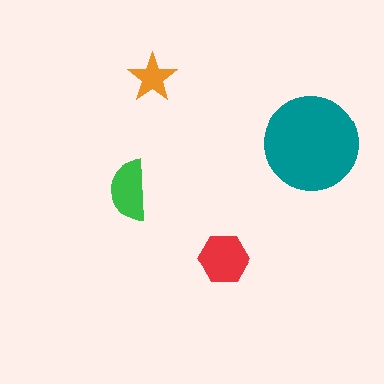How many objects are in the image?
There are 4 objects in the image.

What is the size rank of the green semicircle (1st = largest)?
3rd.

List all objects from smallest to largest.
The orange star, the green semicircle, the red hexagon, the teal circle.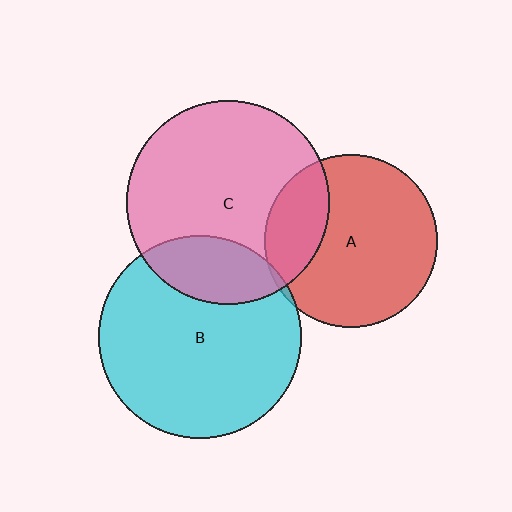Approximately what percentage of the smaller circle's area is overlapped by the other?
Approximately 25%.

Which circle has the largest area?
Circle C (pink).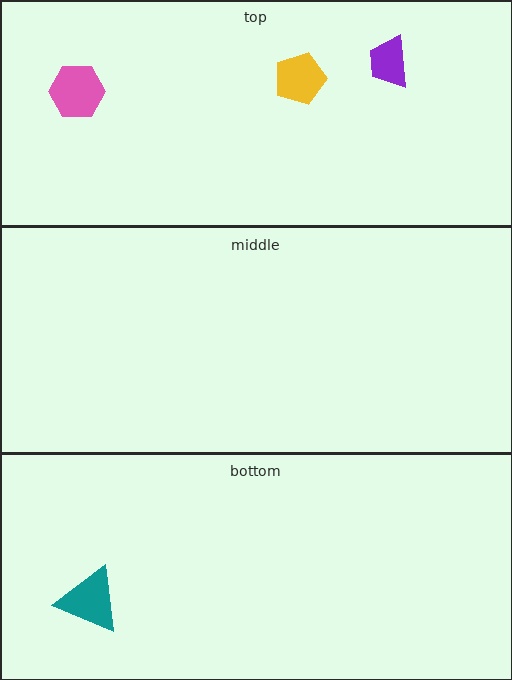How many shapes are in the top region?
3.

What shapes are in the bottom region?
The teal triangle.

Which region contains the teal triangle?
The bottom region.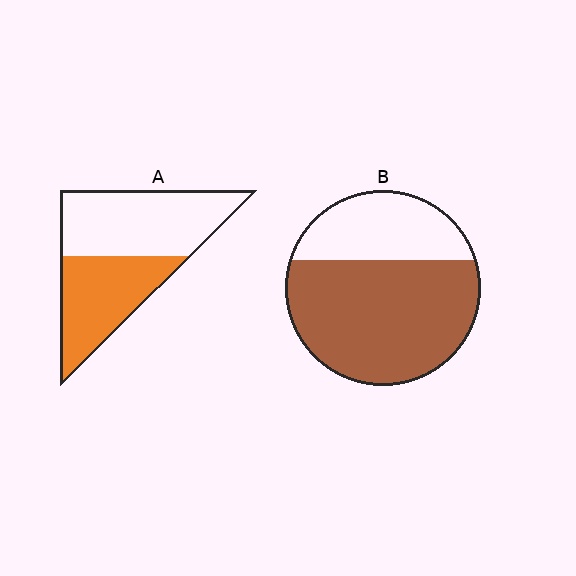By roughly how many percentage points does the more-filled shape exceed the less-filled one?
By roughly 25 percentage points (B over A).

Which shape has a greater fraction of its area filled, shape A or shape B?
Shape B.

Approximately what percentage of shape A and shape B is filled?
A is approximately 45% and B is approximately 70%.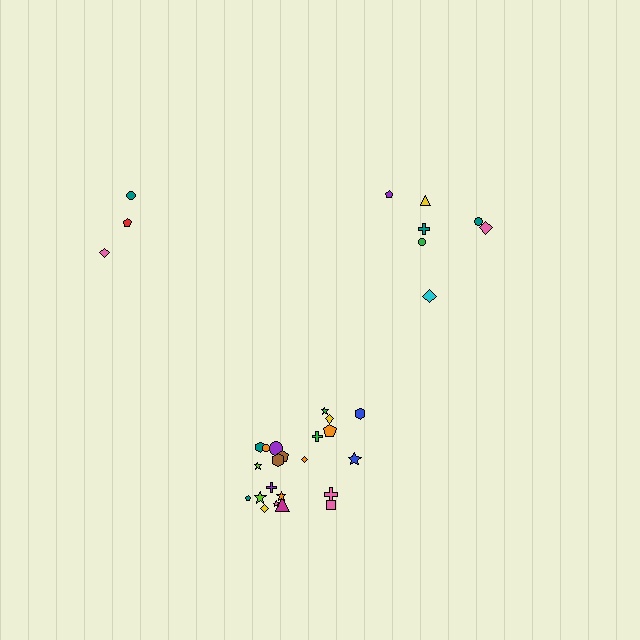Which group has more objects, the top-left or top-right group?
The top-right group.